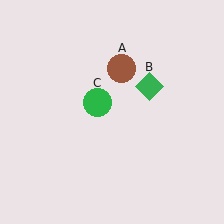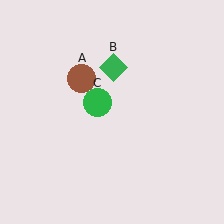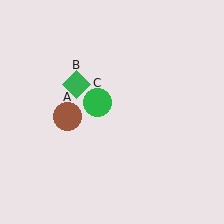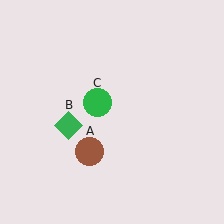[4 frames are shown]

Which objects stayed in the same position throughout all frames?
Green circle (object C) remained stationary.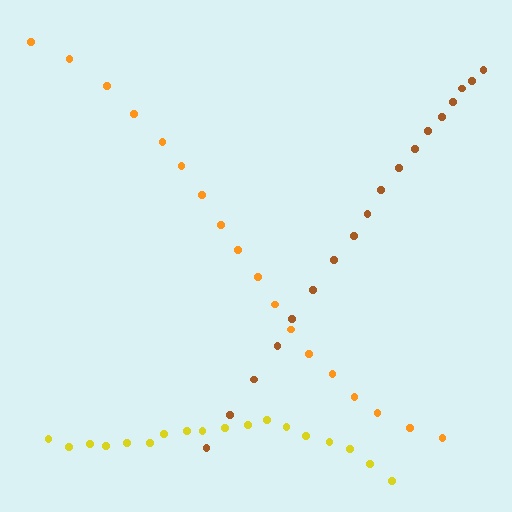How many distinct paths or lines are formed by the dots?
There are 3 distinct paths.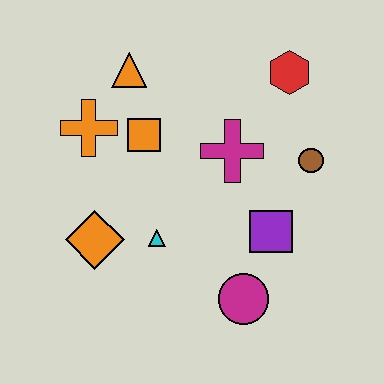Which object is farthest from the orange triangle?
The magenta circle is farthest from the orange triangle.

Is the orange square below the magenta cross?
No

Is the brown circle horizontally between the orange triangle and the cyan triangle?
No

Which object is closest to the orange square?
The orange cross is closest to the orange square.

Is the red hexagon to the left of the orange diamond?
No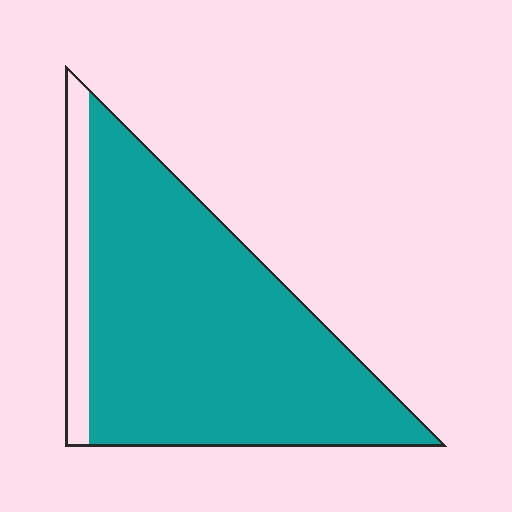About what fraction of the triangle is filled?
About seven eighths (7/8).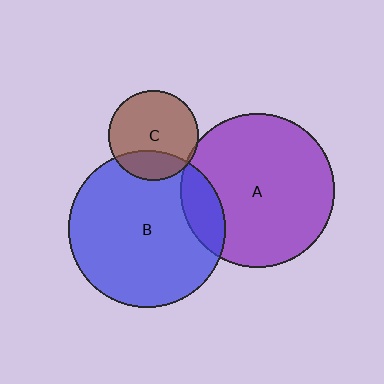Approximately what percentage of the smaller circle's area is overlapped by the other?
Approximately 25%.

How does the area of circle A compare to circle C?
Approximately 2.9 times.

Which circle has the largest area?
Circle B (blue).